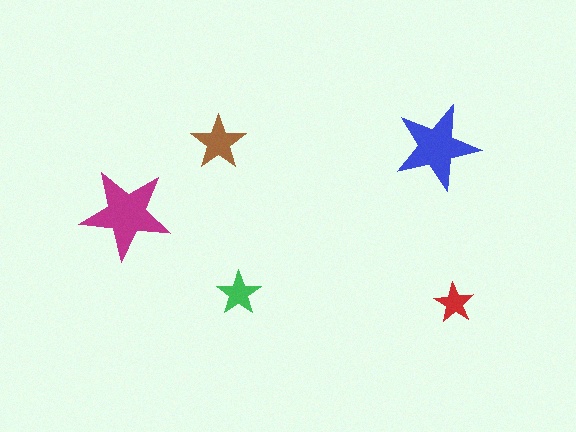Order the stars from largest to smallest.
the magenta one, the blue one, the brown one, the green one, the red one.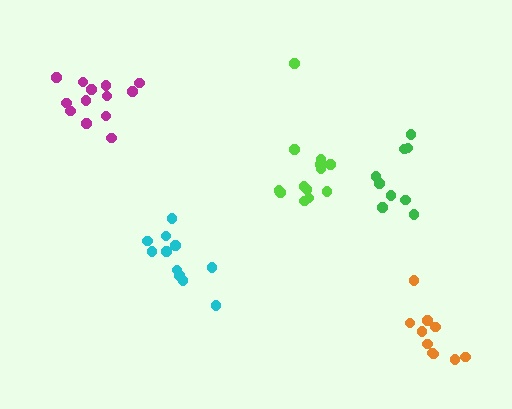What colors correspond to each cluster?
The clusters are colored: lime, cyan, green, magenta, orange.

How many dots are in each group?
Group 1: 13 dots, Group 2: 11 dots, Group 3: 9 dots, Group 4: 14 dots, Group 5: 10 dots (57 total).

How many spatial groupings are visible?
There are 5 spatial groupings.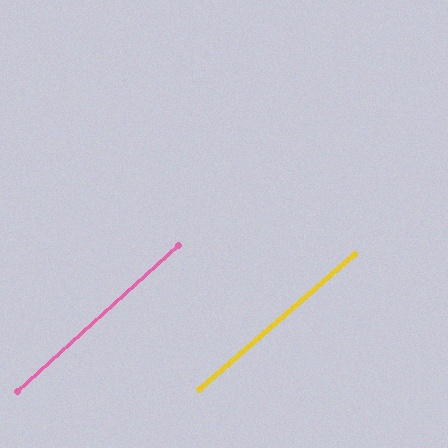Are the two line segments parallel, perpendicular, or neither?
Parallel — their directions differ by only 1.2°.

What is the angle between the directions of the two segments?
Approximately 1 degree.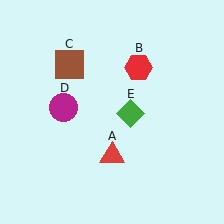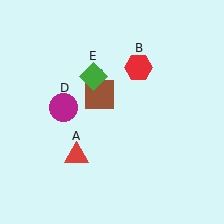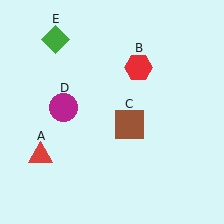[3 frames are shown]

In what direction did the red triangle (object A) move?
The red triangle (object A) moved left.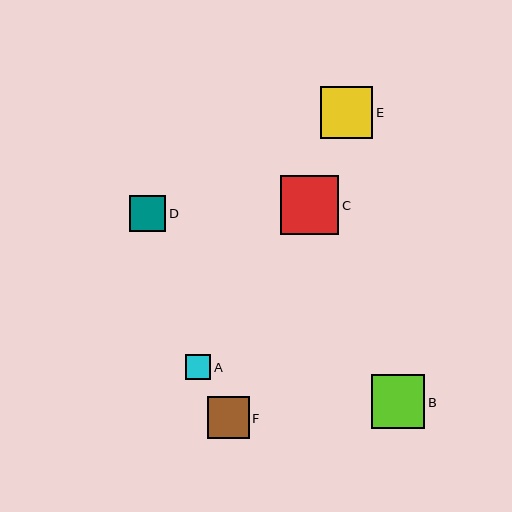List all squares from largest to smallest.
From largest to smallest: C, B, E, F, D, A.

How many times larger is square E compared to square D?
Square E is approximately 1.5 times the size of square D.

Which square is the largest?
Square C is the largest with a size of approximately 58 pixels.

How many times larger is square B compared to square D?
Square B is approximately 1.5 times the size of square D.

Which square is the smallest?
Square A is the smallest with a size of approximately 25 pixels.